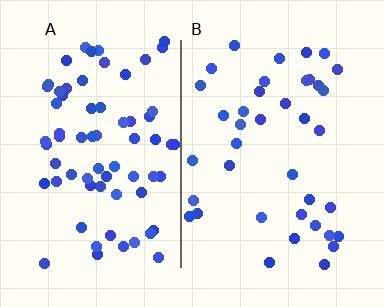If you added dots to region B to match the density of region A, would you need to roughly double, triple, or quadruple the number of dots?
Approximately double.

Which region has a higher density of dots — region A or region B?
A (the left).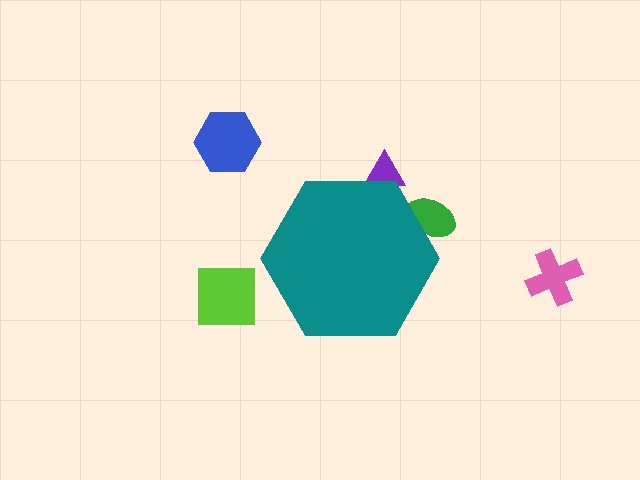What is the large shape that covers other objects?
A teal hexagon.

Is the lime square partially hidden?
No, the lime square is fully visible.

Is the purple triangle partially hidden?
Yes, the purple triangle is partially hidden behind the teal hexagon.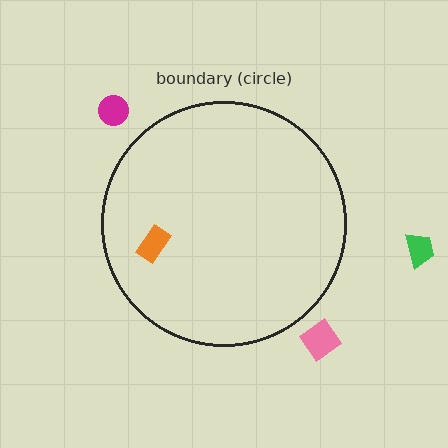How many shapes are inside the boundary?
1 inside, 3 outside.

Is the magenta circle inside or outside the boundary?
Outside.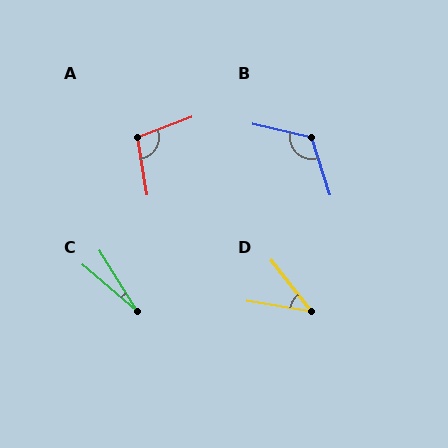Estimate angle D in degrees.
Approximately 43 degrees.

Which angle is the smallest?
C, at approximately 18 degrees.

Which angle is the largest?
B, at approximately 121 degrees.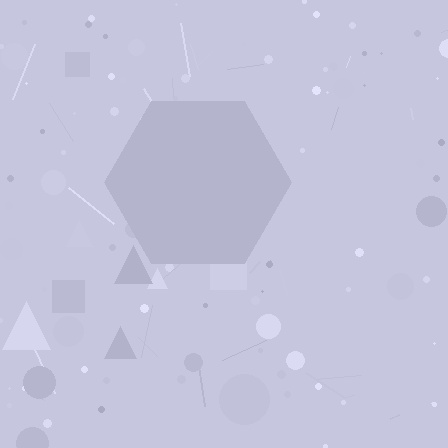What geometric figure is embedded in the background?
A hexagon is embedded in the background.